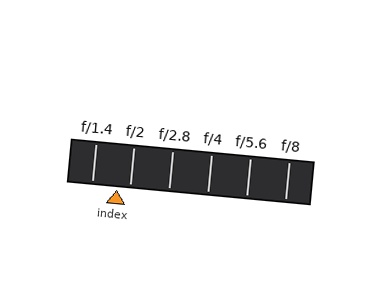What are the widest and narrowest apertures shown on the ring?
The widest aperture shown is f/1.4 and the narrowest is f/8.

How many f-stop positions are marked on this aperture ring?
There are 6 f-stop positions marked.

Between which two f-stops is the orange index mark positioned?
The index mark is between f/1.4 and f/2.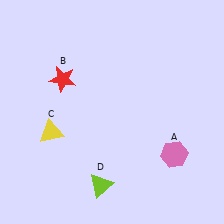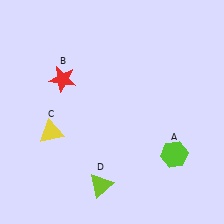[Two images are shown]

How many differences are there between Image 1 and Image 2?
There is 1 difference between the two images.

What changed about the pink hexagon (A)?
In Image 1, A is pink. In Image 2, it changed to lime.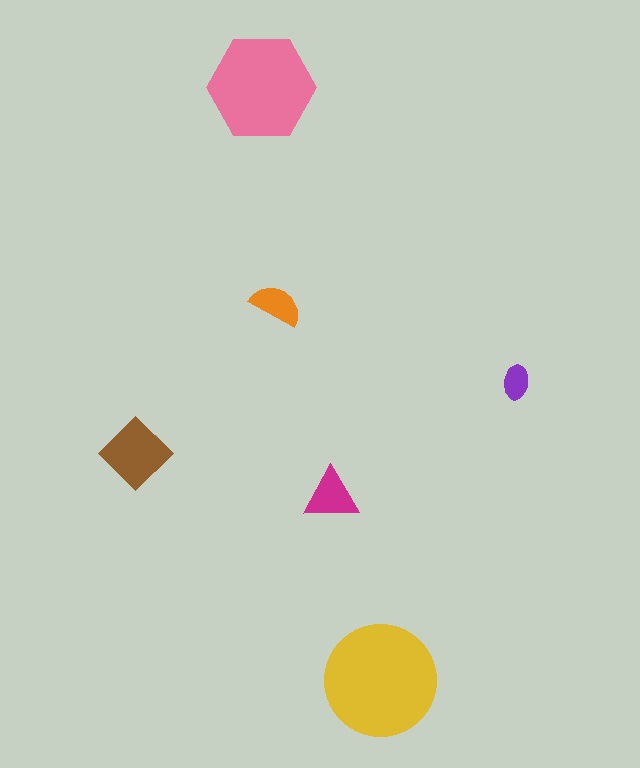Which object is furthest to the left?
The brown diamond is leftmost.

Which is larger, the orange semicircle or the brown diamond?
The brown diamond.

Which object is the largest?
The yellow circle.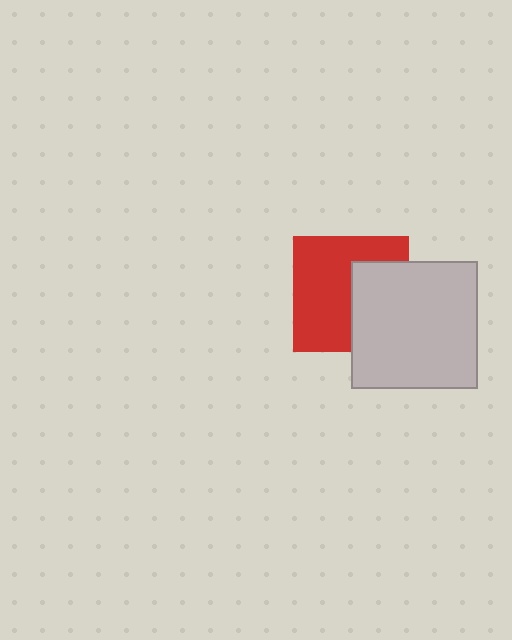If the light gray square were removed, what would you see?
You would see the complete red square.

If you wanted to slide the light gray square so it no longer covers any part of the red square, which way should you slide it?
Slide it right — that is the most direct way to separate the two shapes.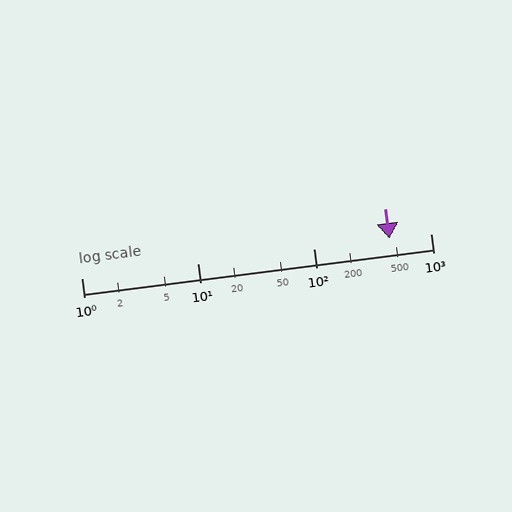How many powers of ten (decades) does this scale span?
The scale spans 3 decades, from 1 to 1000.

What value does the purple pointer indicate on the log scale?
The pointer indicates approximately 440.